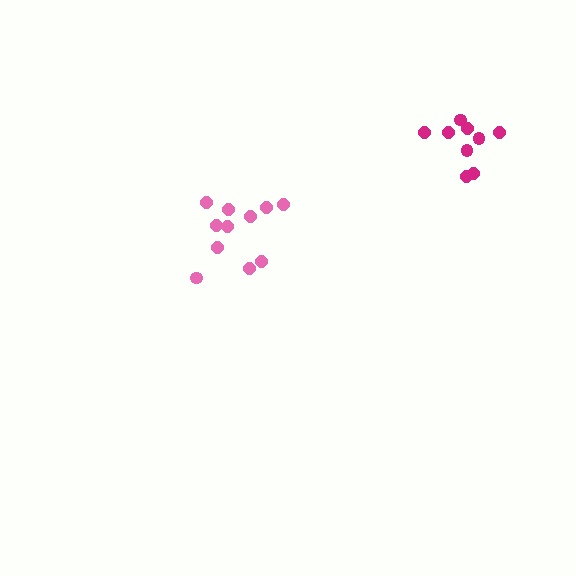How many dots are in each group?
Group 1: 9 dots, Group 2: 11 dots (20 total).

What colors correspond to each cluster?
The clusters are colored: magenta, pink.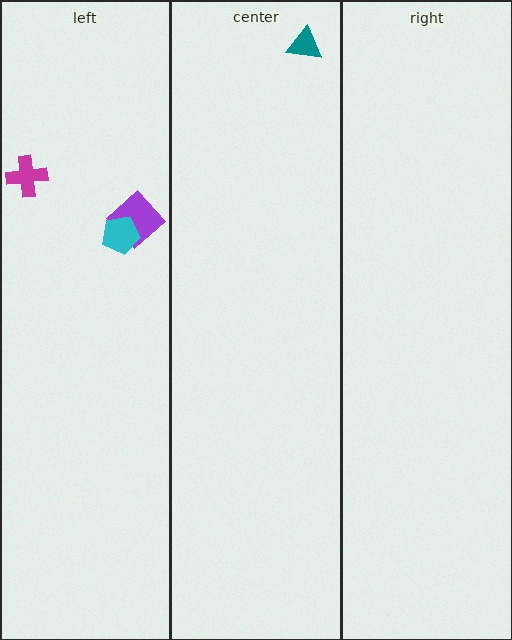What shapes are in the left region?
The magenta cross, the purple diamond, the cyan pentagon.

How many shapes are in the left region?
3.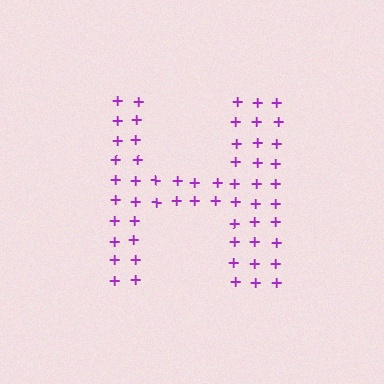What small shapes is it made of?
It is made of small plus signs.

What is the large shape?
The large shape is the letter H.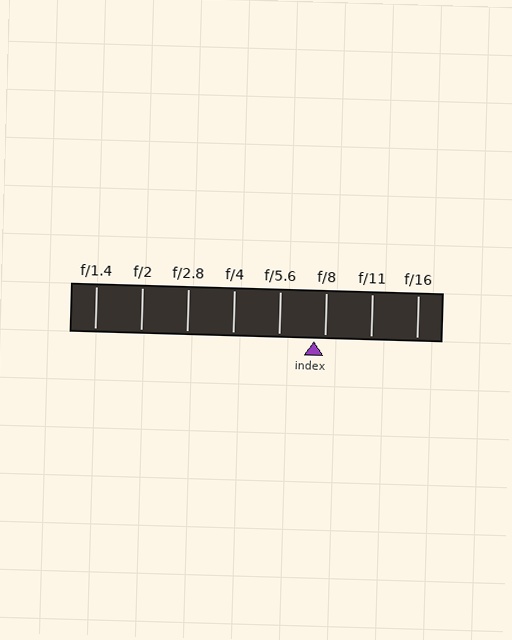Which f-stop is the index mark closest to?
The index mark is closest to f/8.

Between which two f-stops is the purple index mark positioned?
The index mark is between f/5.6 and f/8.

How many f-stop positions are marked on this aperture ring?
There are 8 f-stop positions marked.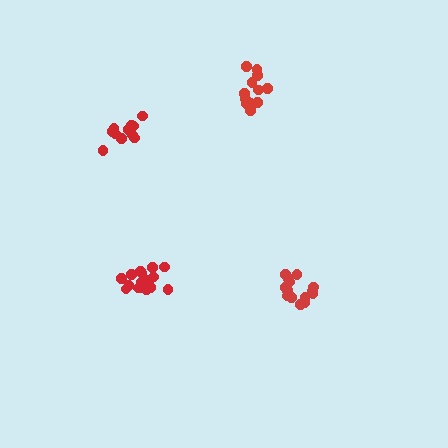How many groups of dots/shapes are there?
There are 4 groups.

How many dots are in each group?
Group 1: 12 dots, Group 2: 15 dots, Group 3: 17 dots, Group 4: 12 dots (56 total).